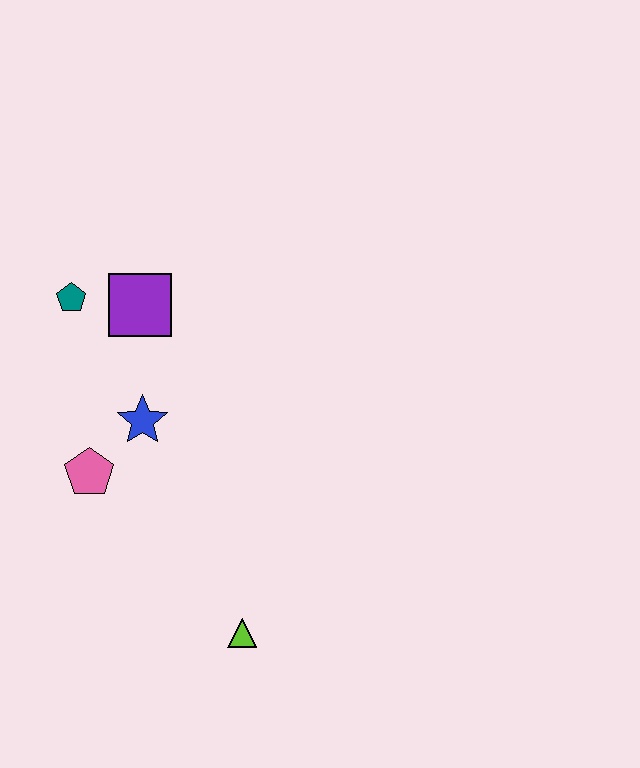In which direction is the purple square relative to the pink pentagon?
The purple square is above the pink pentagon.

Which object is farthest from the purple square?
The lime triangle is farthest from the purple square.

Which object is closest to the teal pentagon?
The purple square is closest to the teal pentagon.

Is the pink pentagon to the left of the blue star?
Yes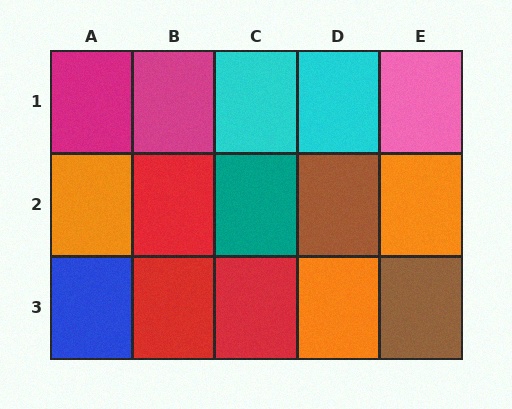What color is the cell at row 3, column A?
Blue.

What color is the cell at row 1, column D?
Cyan.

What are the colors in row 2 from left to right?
Orange, red, teal, brown, orange.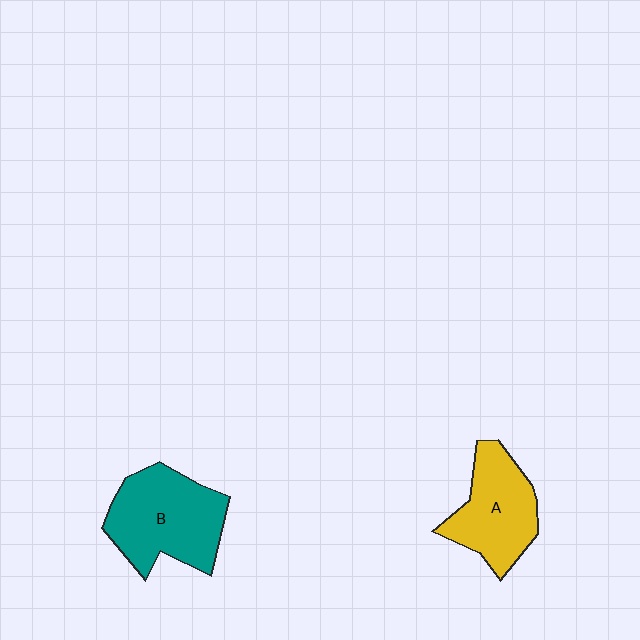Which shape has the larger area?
Shape B (teal).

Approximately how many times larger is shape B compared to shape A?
Approximately 1.2 times.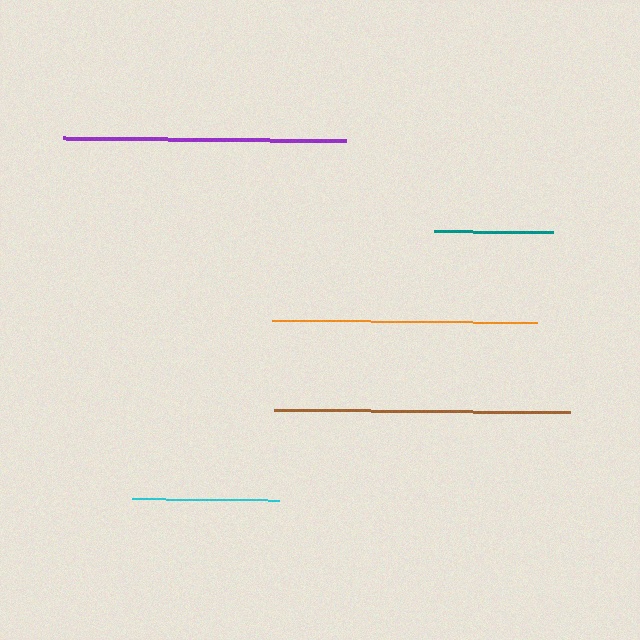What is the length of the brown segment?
The brown segment is approximately 296 pixels long.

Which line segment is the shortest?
The teal line is the shortest at approximately 119 pixels.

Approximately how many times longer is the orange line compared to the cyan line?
The orange line is approximately 1.8 times the length of the cyan line.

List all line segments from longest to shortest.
From longest to shortest: brown, purple, orange, cyan, teal.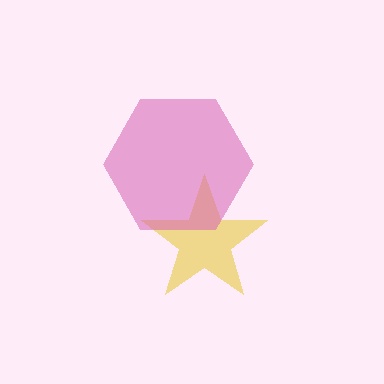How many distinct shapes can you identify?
There are 2 distinct shapes: a yellow star, a pink hexagon.